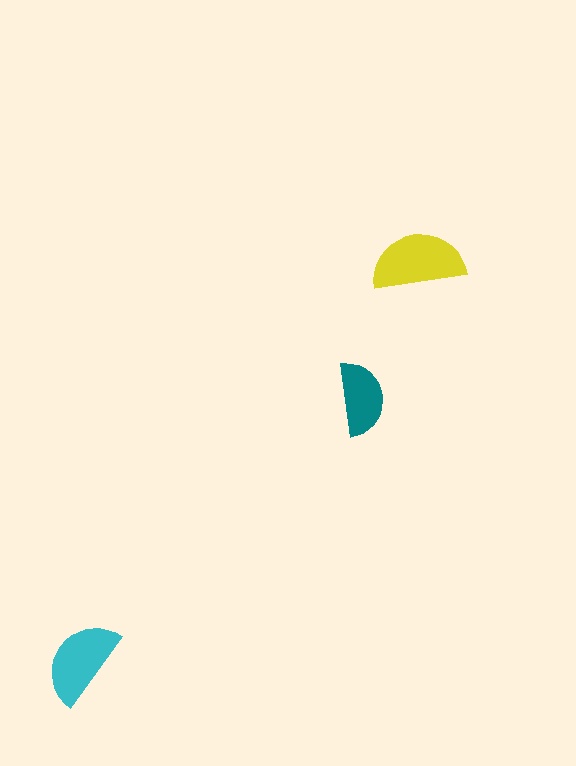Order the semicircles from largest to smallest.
the yellow one, the cyan one, the teal one.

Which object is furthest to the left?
The cyan semicircle is leftmost.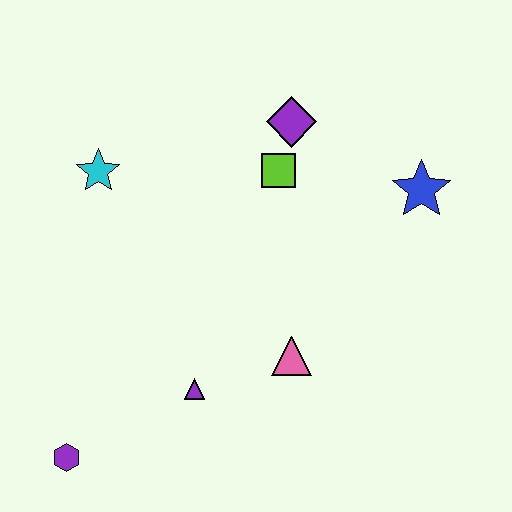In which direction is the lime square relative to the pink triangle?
The lime square is above the pink triangle.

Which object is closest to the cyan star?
The lime square is closest to the cyan star.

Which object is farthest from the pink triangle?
The cyan star is farthest from the pink triangle.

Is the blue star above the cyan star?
No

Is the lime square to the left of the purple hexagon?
No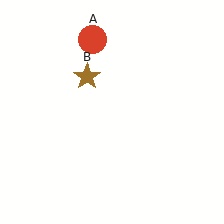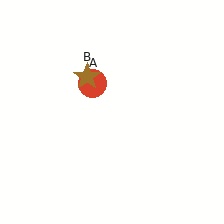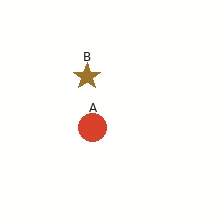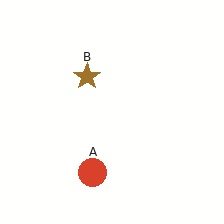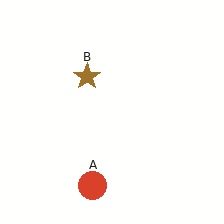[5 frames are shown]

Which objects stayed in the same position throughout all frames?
Brown star (object B) remained stationary.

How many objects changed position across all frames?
1 object changed position: red circle (object A).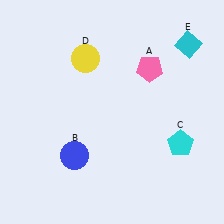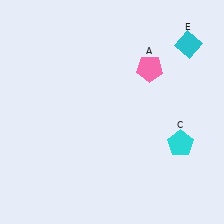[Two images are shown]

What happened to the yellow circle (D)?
The yellow circle (D) was removed in Image 2. It was in the top-left area of Image 1.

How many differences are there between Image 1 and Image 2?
There are 2 differences between the two images.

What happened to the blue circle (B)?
The blue circle (B) was removed in Image 2. It was in the bottom-left area of Image 1.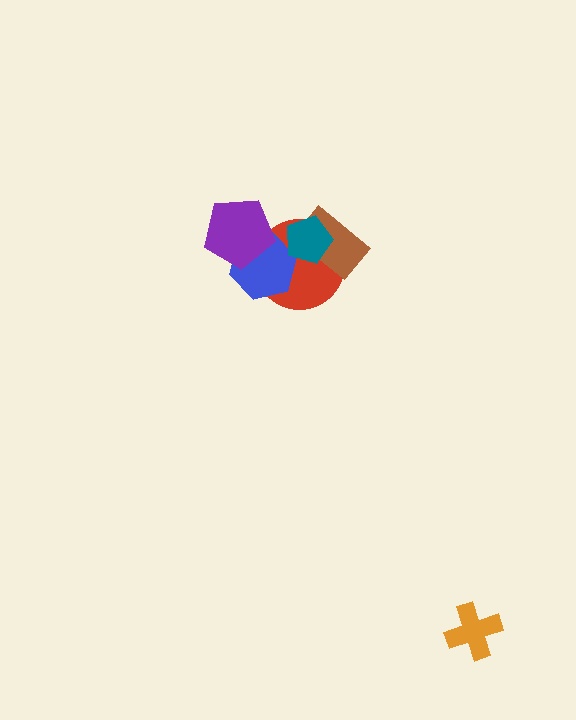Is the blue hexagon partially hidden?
Yes, it is partially covered by another shape.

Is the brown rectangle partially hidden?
Yes, it is partially covered by another shape.